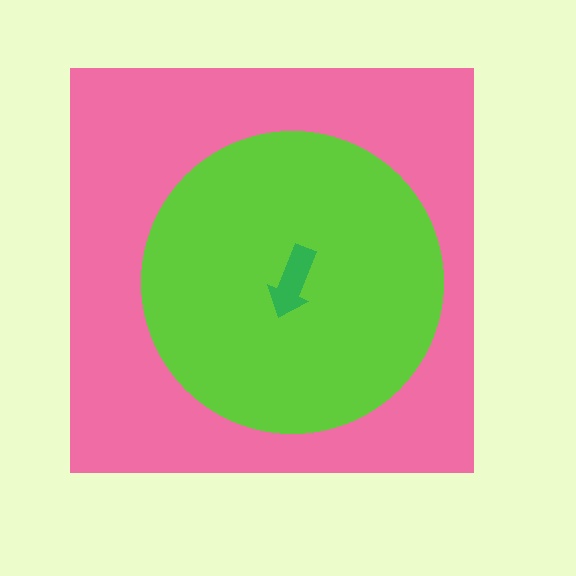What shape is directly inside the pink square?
The lime circle.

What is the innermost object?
The green arrow.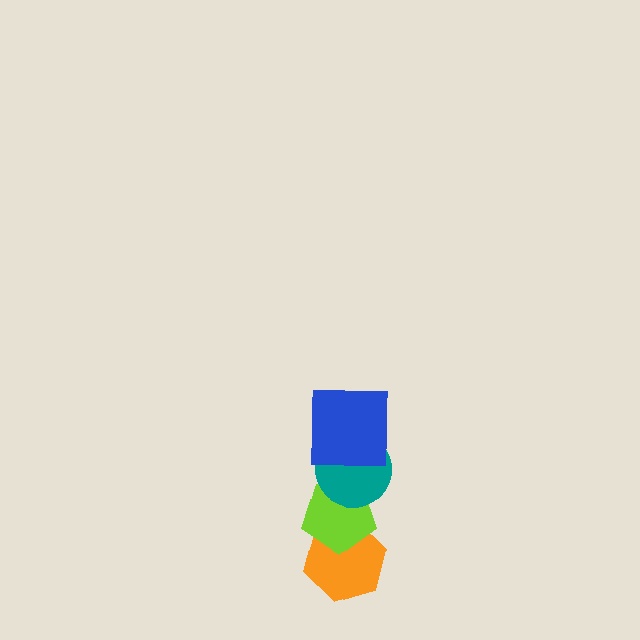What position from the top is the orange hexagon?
The orange hexagon is 4th from the top.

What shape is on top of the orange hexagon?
The lime pentagon is on top of the orange hexagon.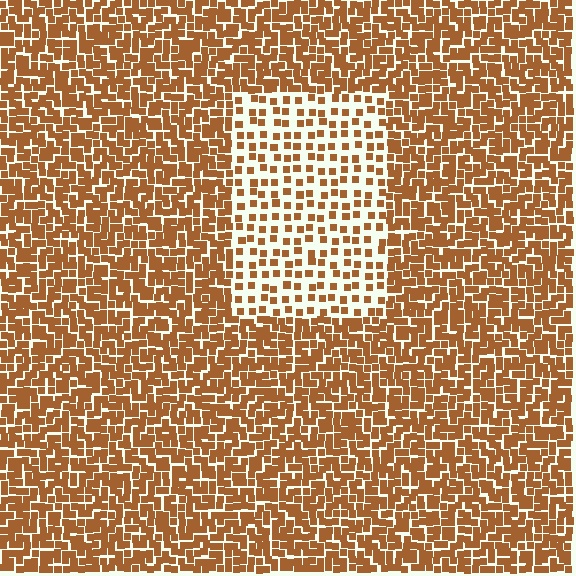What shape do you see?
I see a rectangle.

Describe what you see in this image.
The image contains small brown elements arranged at two different densities. A rectangle-shaped region is visible where the elements are less densely packed than the surrounding area.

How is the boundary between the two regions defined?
The boundary is defined by a change in element density (approximately 2.3x ratio). All elements are the same color, size, and shape.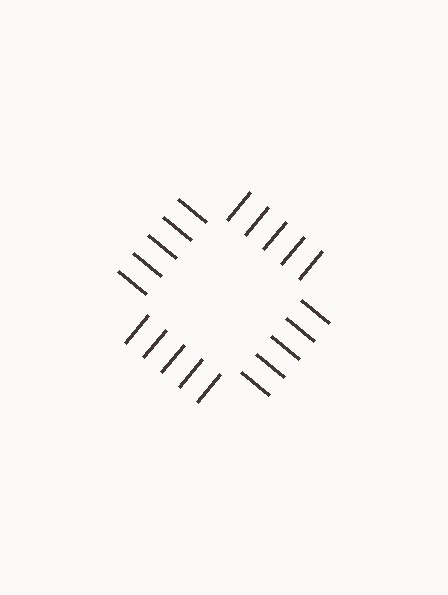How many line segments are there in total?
20 — 5 along each of the 4 edges.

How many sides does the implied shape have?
4 sides — the line-ends trace a square.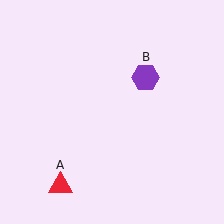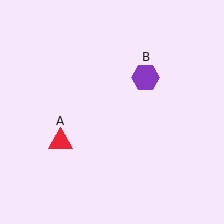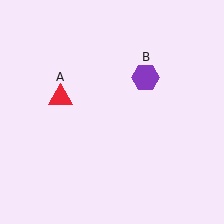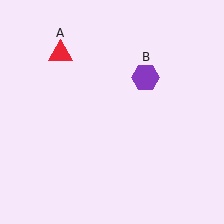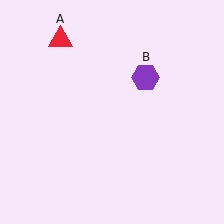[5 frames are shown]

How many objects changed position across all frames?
1 object changed position: red triangle (object A).